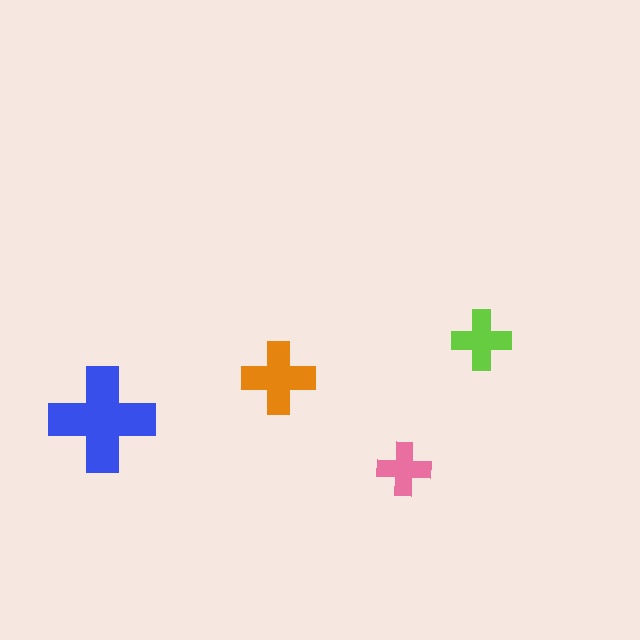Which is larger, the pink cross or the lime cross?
The lime one.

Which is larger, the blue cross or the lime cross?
The blue one.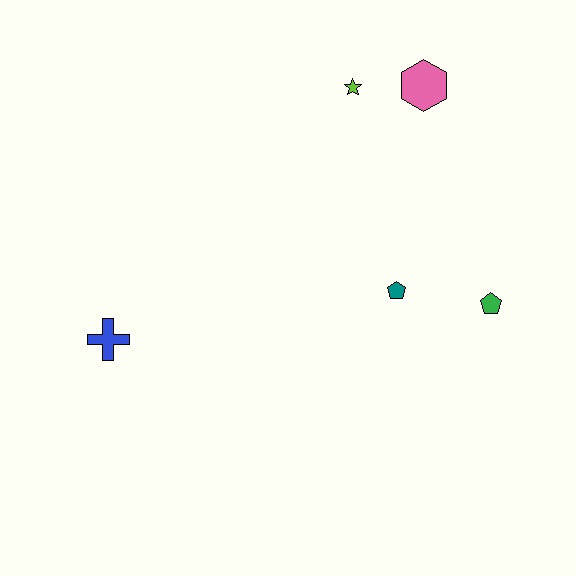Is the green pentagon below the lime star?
Yes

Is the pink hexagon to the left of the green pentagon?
Yes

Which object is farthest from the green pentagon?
The blue cross is farthest from the green pentagon.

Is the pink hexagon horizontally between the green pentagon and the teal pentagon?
Yes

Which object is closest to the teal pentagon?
The green pentagon is closest to the teal pentagon.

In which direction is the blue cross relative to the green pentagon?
The blue cross is to the left of the green pentagon.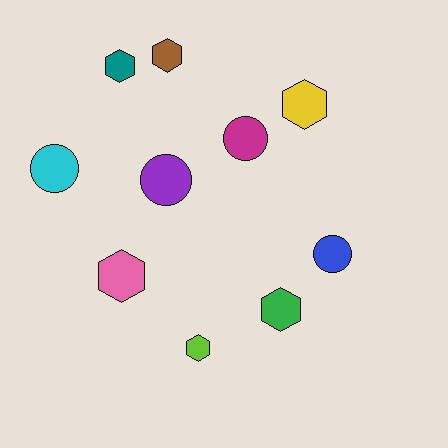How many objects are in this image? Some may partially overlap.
There are 10 objects.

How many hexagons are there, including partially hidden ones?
There are 6 hexagons.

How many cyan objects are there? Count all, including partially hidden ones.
There is 1 cyan object.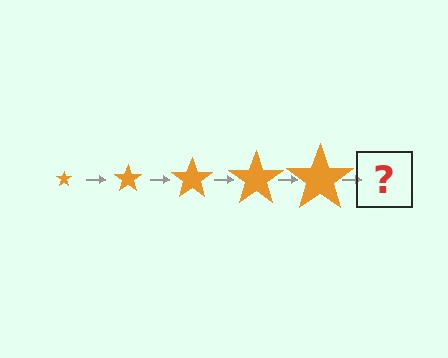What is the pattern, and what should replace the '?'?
The pattern is that the star gets progressively larger each step. The '?' should be an orange star, larger than the previous one.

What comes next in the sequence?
The next element should be an orange star, larger than the previous one.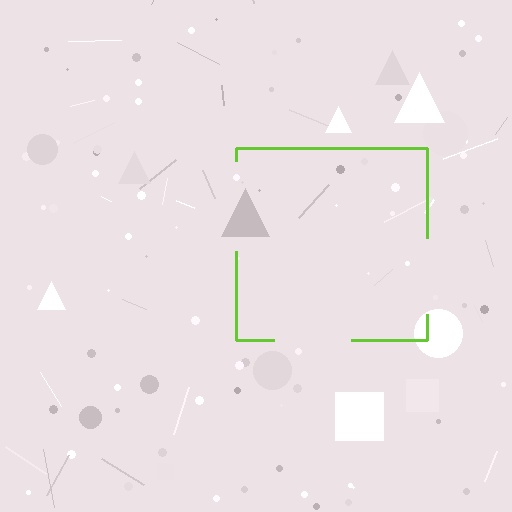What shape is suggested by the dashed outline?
The dashed outline suggests a square.